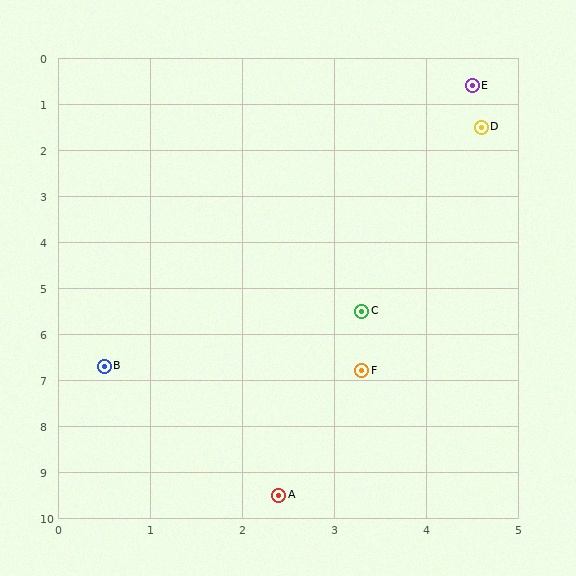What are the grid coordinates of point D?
Point D is at approximately (4.6, 1.5).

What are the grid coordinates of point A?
Point A is at approximately (2.4, 9.5).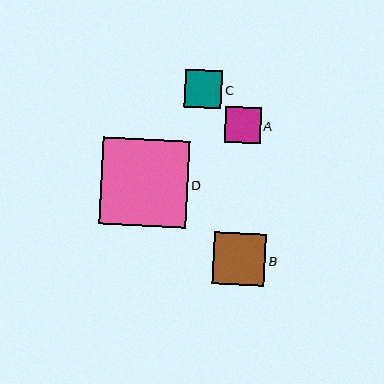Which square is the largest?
Square D is the largest with a size of approximately 87 pixels.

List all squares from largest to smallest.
From largest to smallest: D, B, C, A.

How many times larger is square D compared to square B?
Square D is approximately 1.7 times the size of square B.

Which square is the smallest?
Square A is the smallest with a size of approximately 36 pixels.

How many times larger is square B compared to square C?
Square B is approximately 1.4 times the size of square C.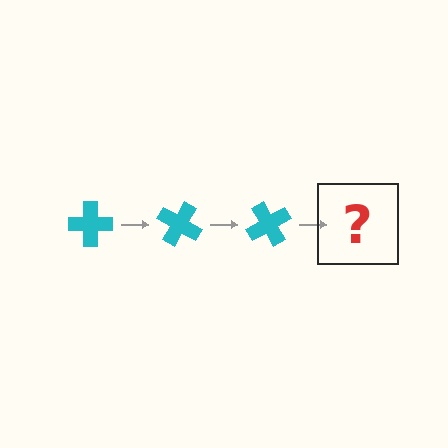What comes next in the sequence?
The next element should be a cyan cross rotated 90 degrees.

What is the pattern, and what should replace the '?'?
The pattern is that the cross rotates 30 degrees each step. The '?' should be a cyan cross rotated 90 degrees.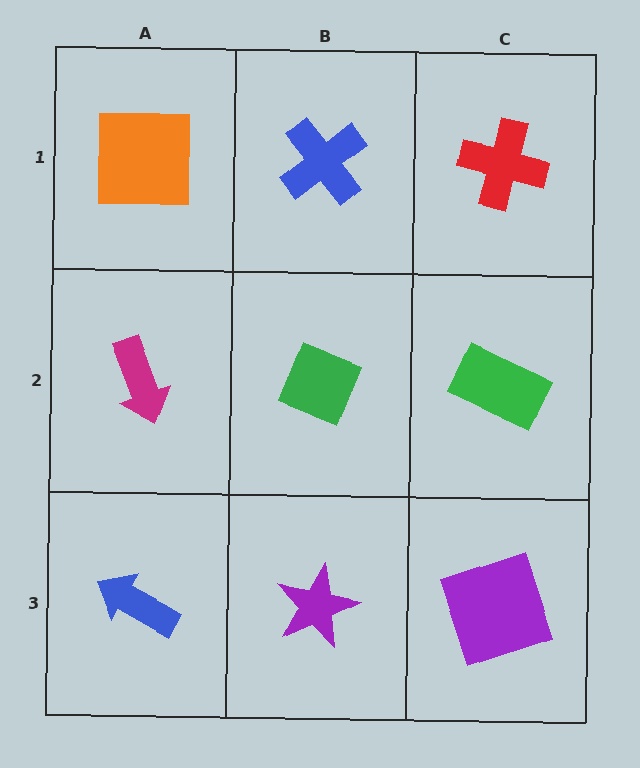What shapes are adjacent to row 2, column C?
A red cross (row 1, column C), a purple square (row 3, column C), a green diamond (row 2, column B).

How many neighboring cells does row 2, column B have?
4.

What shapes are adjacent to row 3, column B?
A green diamond (row 2, column B), a blue arrow (row 3, column A), a purple square (row 3, column C).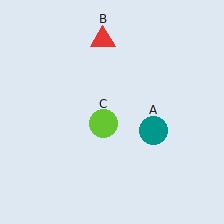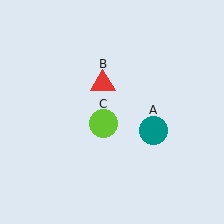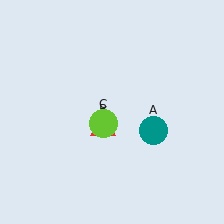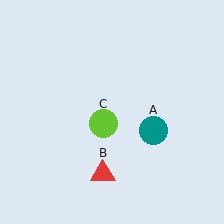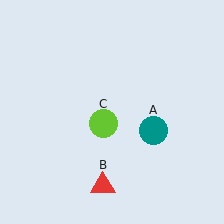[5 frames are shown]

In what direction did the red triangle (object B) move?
The red triangle (object B) moved down.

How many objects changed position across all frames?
1 object changed position: red triangle (object B).